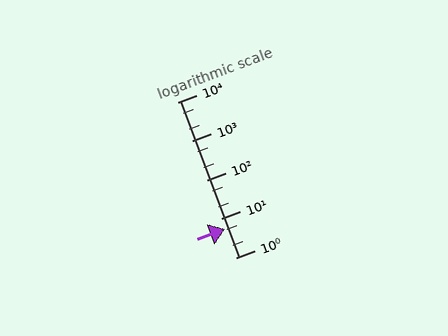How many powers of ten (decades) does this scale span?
The scale spans 4 decades, from 1 to 10000.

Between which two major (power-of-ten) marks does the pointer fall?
The pointer is between 1 and 10.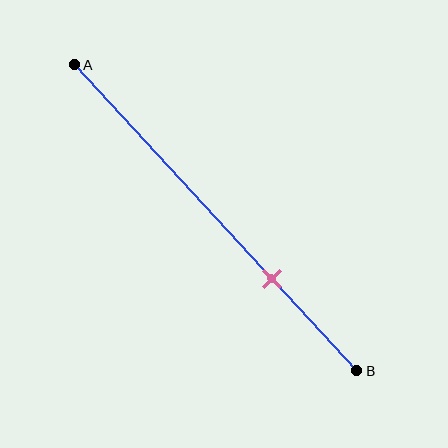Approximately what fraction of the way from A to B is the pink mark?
The pink mark is approximately 70% of the way from A to B.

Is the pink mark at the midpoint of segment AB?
No, the mark is at about 70% from A, not at the 50% midpoint.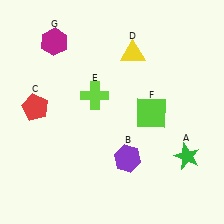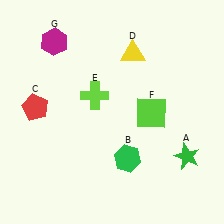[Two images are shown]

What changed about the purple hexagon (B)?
In Image 1, B is purple. In Image 2, it changed to green.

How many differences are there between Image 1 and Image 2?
There is 1 difference between the two images.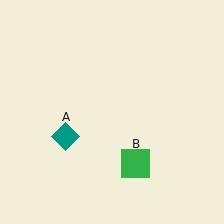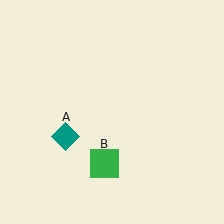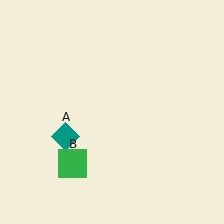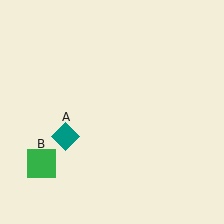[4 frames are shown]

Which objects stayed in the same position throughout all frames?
Teal diamond (object A) remained stationary.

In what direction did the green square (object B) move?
The green square (object B) moved left.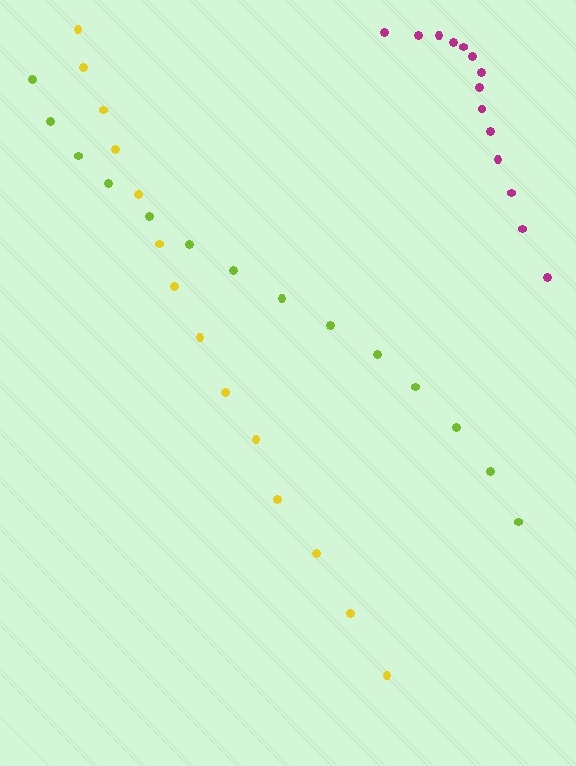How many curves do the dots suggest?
There are 3 distinct paths.